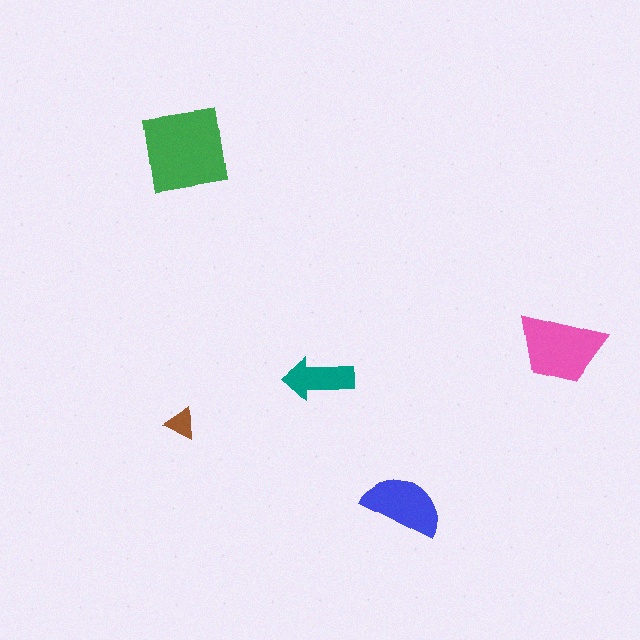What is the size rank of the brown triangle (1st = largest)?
5th.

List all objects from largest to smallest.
The green square, the pink trapezoid, the blue semicircle, the teal arrow, the brown triangle.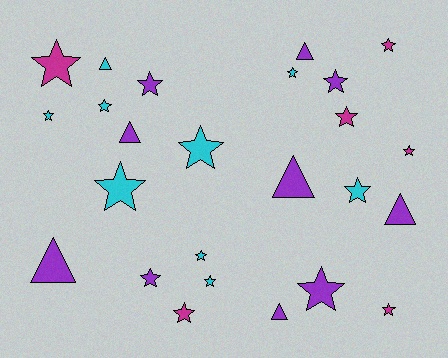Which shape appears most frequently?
Star, with 18 objects.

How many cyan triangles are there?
There is 1 cyan triangle.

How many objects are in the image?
There are 25 objects.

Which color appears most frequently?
Purple, with 10 objects.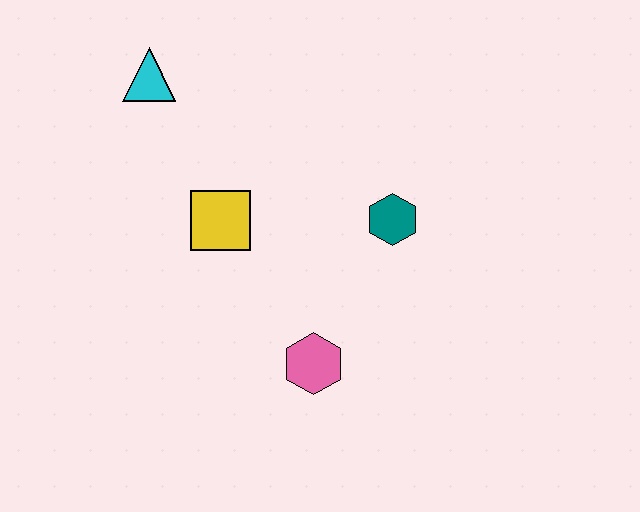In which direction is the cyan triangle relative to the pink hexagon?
The cyan triangle is above the pink hexagon.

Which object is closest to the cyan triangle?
The yellow square is closest to the cyan triangle.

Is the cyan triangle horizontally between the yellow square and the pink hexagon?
No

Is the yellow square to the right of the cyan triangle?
Yes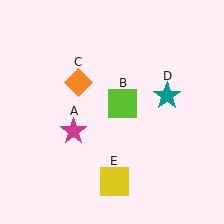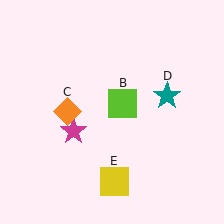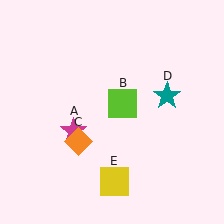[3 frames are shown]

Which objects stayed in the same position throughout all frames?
Magenta star (object A) and lime square (object B) and teal star (object D) and yellow square (object E) remained stationary.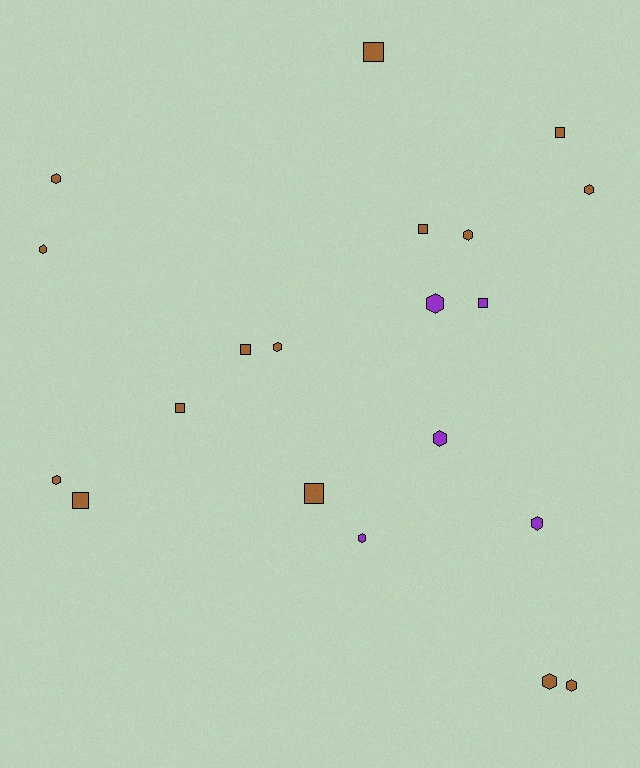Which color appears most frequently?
Brown, with 15 objects.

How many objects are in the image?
There are 20 objects.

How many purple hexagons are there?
There are 4 purple hexagons.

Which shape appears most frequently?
Hexagon, with 12 objects.